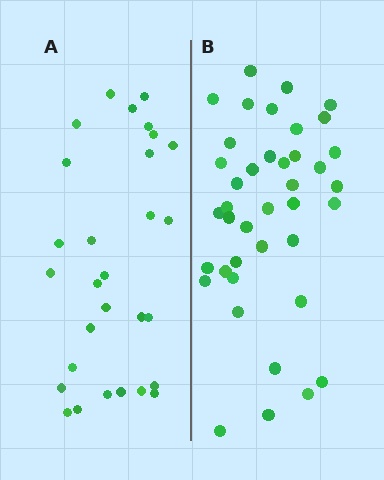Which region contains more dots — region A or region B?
Region B (the right region) has more dots.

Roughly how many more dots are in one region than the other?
Region B has roughly 12 or so more dots than region A.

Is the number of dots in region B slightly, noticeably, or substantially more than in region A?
Region B has noticeably more, but not dramatically so. The ratio is roughly 1.4 to 1.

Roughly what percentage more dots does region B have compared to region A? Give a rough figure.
About 40% more.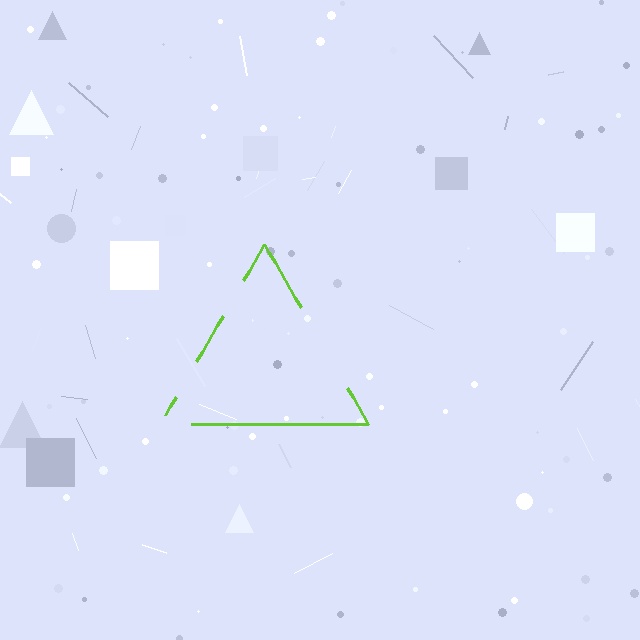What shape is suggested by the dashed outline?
The dashed outline suggests a triangle.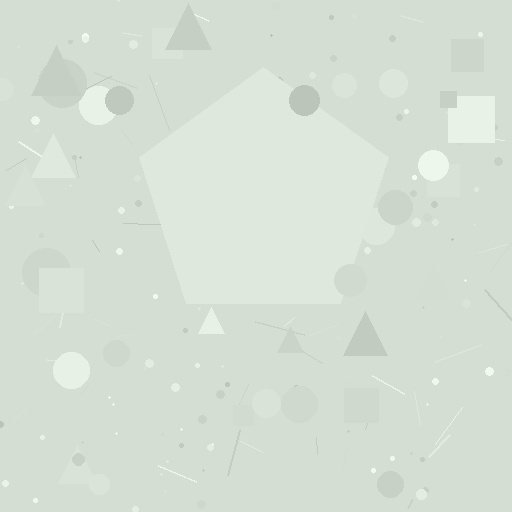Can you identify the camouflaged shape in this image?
The camouflaged shape is a pentagon.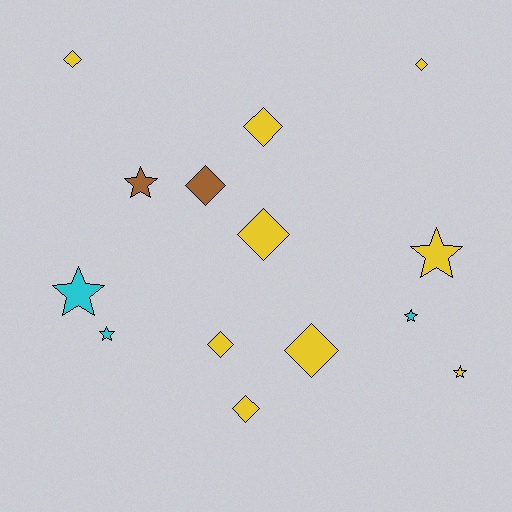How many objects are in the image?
There are 14 objects.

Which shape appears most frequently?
Diamond, with 8 objects.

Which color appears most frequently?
Yellow, with 9 objects.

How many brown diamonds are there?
There is 1 brown diamond.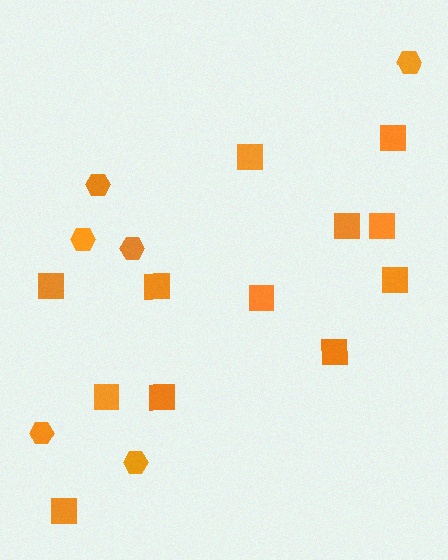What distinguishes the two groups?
There are 2 groups: one group of squares (12) and one group of hexagons (6).